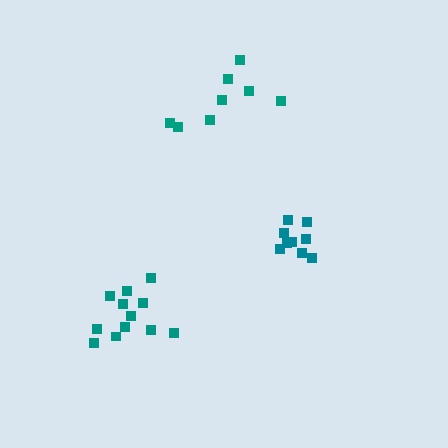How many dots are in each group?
Group 1: 8 dots, Group 2: 9 dots, Group 3: 12 dots (29 total).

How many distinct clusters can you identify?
There are 3 distinct clusters.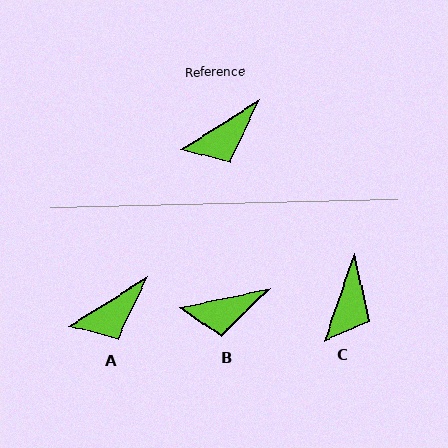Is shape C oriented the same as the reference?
No, it is off by about 38 degrees.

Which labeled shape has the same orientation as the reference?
A.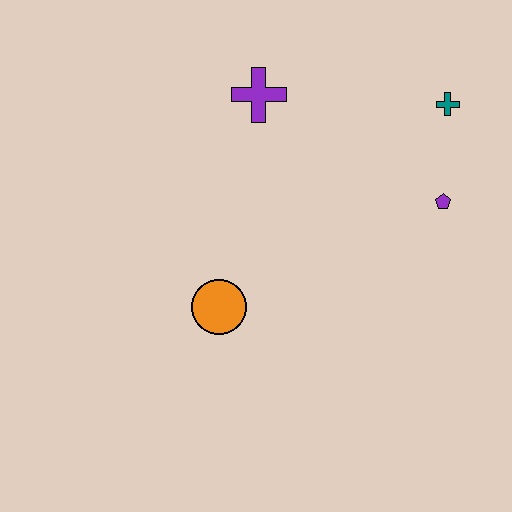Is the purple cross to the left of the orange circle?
No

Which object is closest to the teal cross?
The purple pentagon is closest to the teal cross.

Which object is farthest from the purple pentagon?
The orange circle is farthest from the purple pentagon.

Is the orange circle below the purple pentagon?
Yes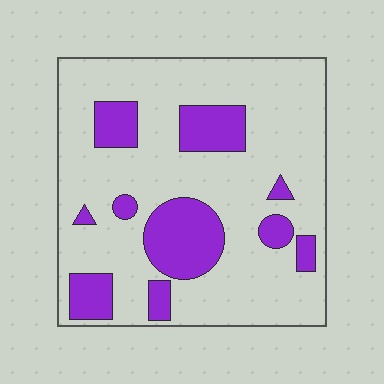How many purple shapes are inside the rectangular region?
10.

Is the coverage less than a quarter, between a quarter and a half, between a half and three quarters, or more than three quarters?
Less than a quarter.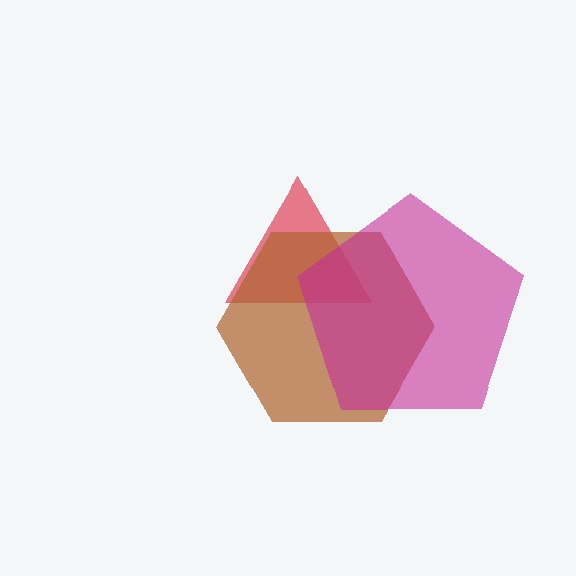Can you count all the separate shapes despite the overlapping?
Yes, there are 3 separate shapes.